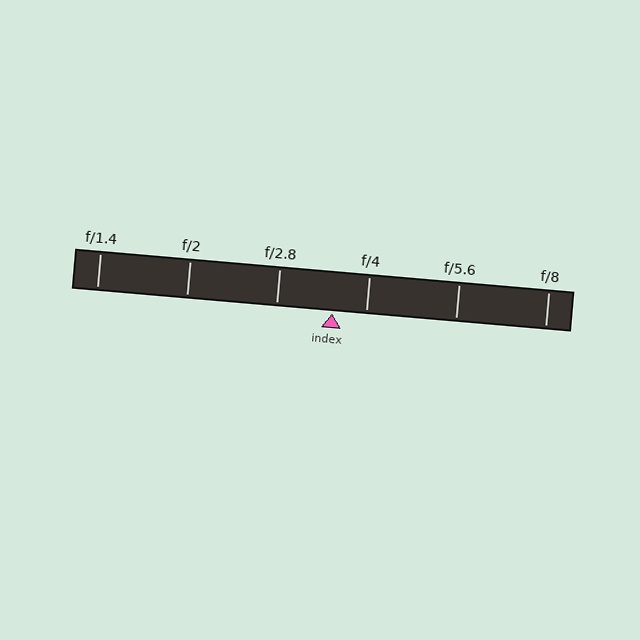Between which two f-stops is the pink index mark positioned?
The index mark is between f/2.8 and f/4.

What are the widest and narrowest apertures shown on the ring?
The widest aperture shown is f/1.4 and the narrowest is f/8.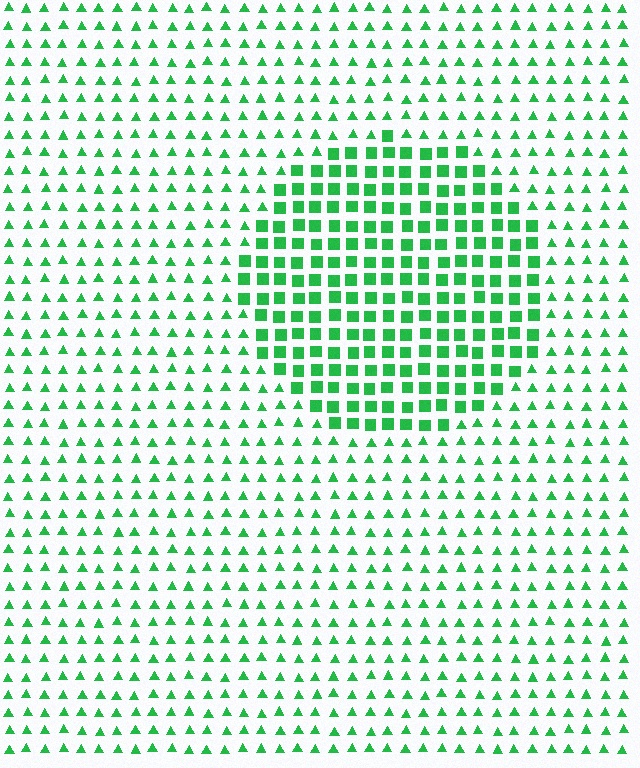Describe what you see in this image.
The image is filled with small green elements arranged in a uniform grid. A circle-shaped region contains squares, while the surrounding area contains triangles. The boundary is defined purely by the change in element shape.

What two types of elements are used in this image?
The image uses squares inside the circle region and triangles outside it.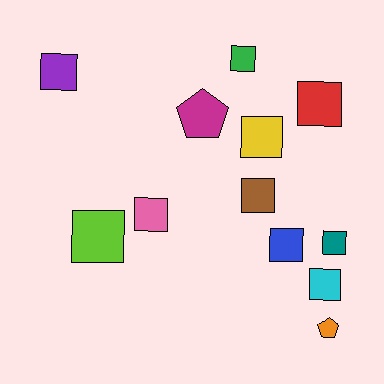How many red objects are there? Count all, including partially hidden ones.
There is 1 red object.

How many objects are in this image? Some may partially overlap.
There are 12 objects.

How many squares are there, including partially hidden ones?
There are 10 squares.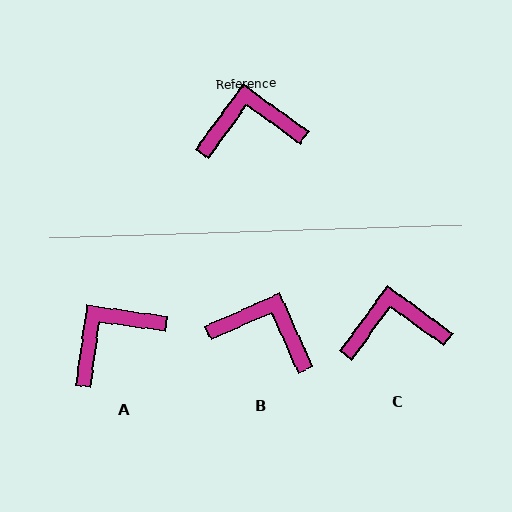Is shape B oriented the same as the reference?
No, it is off by about 30 degrees.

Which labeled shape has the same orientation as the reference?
C.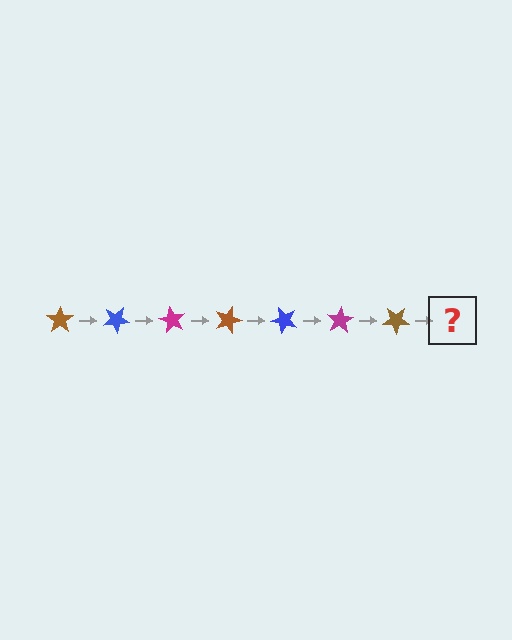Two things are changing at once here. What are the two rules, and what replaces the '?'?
The two rules are that it rotates 30 degrees each step and the color cycles through brown, blue, and magenta. The '?' should be a blue star, rotated 210 degrees from the start.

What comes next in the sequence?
The next element should be a blue star, rotated 210 degrees from the start.